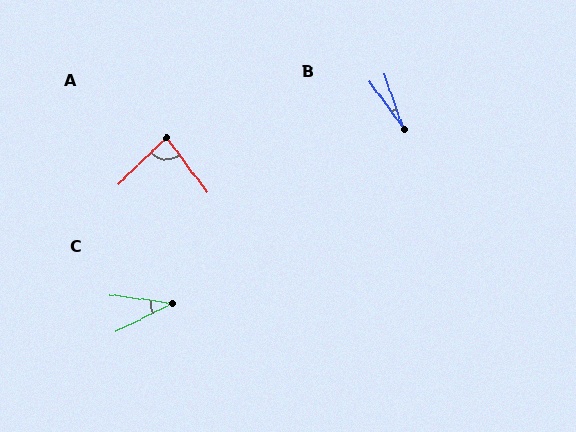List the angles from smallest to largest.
B (16°), C (34°), A (82°).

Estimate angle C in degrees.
Approximately 34 degrees.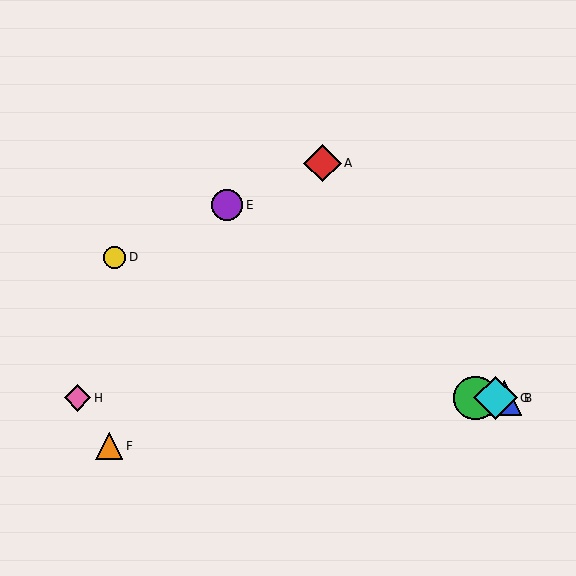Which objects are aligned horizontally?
Objects B, C, G, H are aligned horizontally.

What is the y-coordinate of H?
Object H is at y≈398.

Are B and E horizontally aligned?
No, B is at y≈398 and E is at y≈205.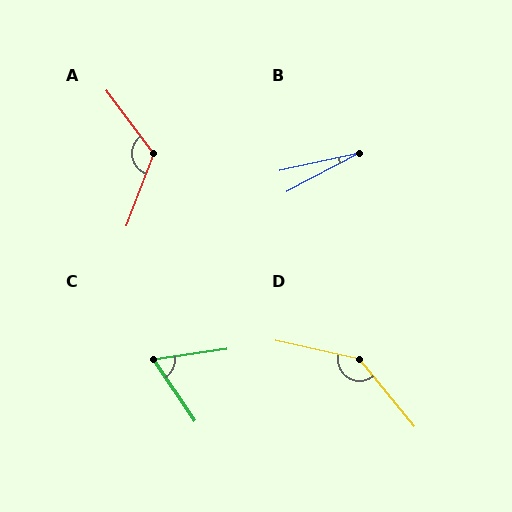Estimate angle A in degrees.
Approximately 122 degrees.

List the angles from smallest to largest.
B (15°), C (64°), A (122°), D (142°).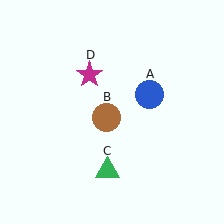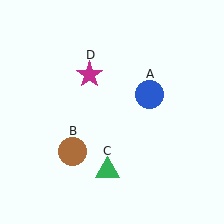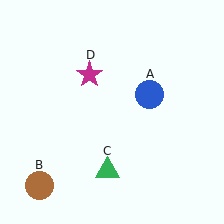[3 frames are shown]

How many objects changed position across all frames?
1 object changed position: brown circle (object B).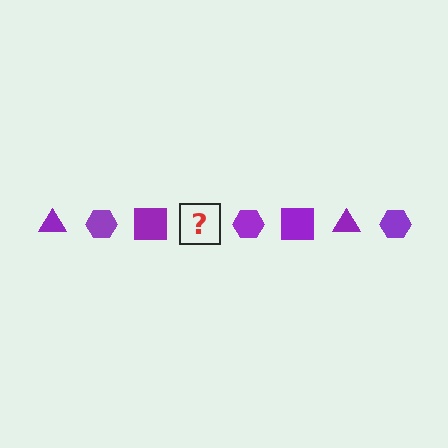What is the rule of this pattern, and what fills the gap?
The rule is that the pattern cycles through triangle, hexagon, square shapes in purple. The gap should be filled with a purple triangle.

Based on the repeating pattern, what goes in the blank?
The blank should be a purple triangle.